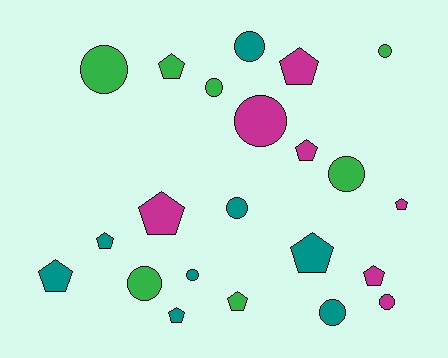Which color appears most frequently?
Teal, with 8 objects.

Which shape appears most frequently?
Pentagon, with 11 objects.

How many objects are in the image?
There are 22 objects.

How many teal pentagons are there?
There are 4 teal pentagons.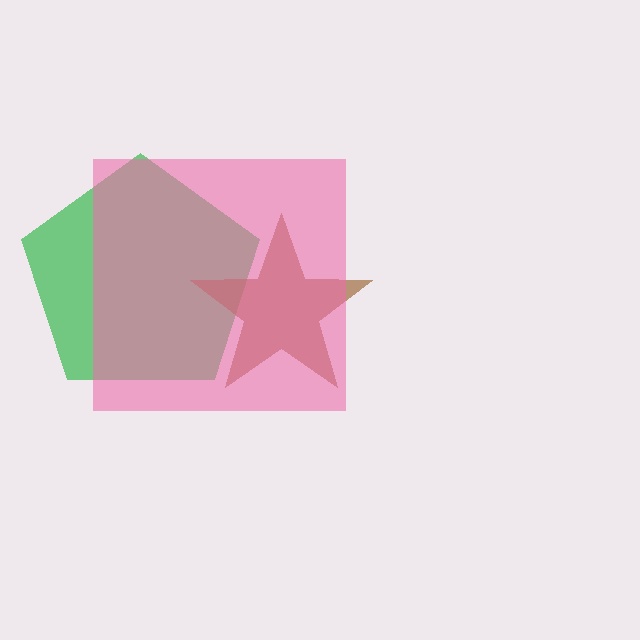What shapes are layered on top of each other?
The layered shapes are: a green pentagon, a brown star, a pink square.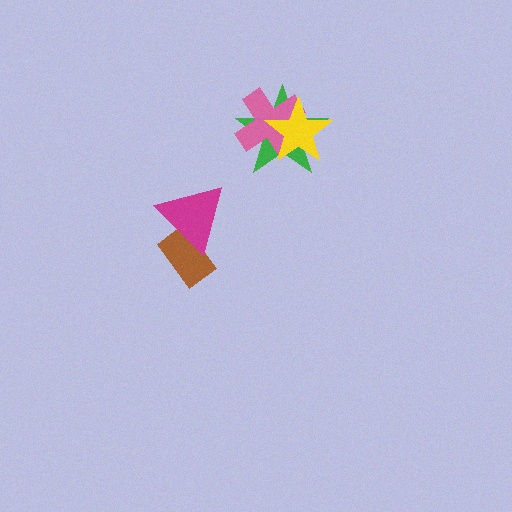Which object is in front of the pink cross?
The yellow star is in front of the pink cross.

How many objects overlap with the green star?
2 objects overlap with the green star.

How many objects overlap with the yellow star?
2 objects overlap with the yellow star.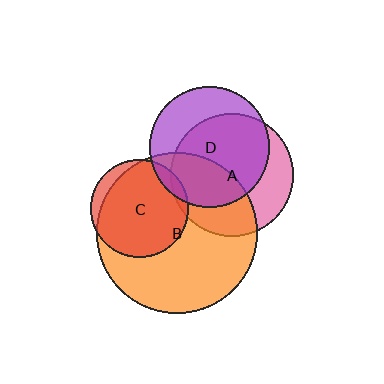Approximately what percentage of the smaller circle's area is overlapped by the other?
Approximately 10%.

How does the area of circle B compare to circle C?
Approximately 2.7 times.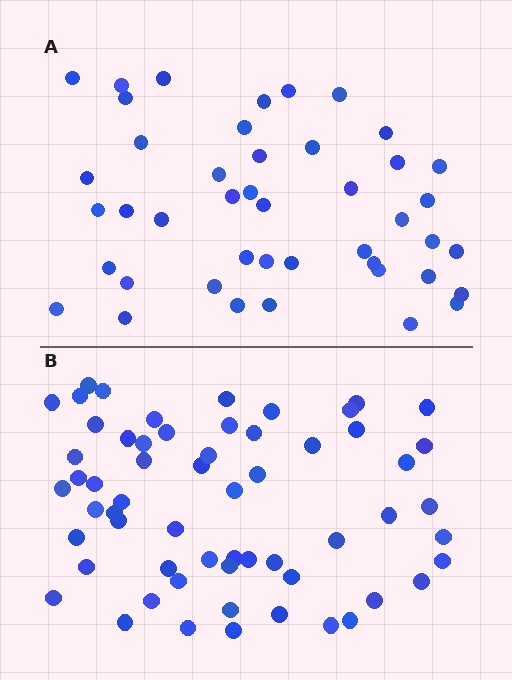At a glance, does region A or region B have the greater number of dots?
Region B (the bottom region) has more dots.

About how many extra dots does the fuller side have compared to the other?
Region B has approximately 15 more dots than region A.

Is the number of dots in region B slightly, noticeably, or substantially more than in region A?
Region B has noticeably more, but not dramatically so. The ratio is roughly 1.4 to 1.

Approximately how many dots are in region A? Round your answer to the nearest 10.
About 40 dots. (The exact count is 44, which rounds to 40.)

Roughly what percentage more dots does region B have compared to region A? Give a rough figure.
About 35% more.